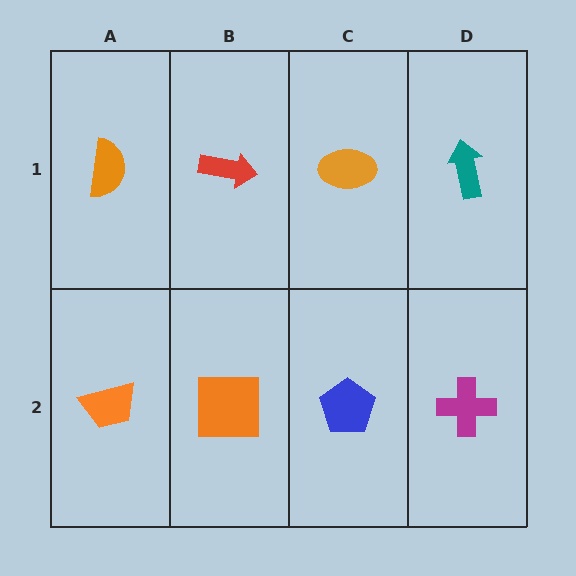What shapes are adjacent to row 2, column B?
A red arrow (row 1, column B), an orange trapezoid (row 2, column A), a blue pentagon (row 2, column C).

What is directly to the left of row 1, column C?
A red arrow.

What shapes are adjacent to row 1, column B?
An orange square (row 2, column B), an orange semicircle (row 1, column A), an orange ellipse (row 1, column C).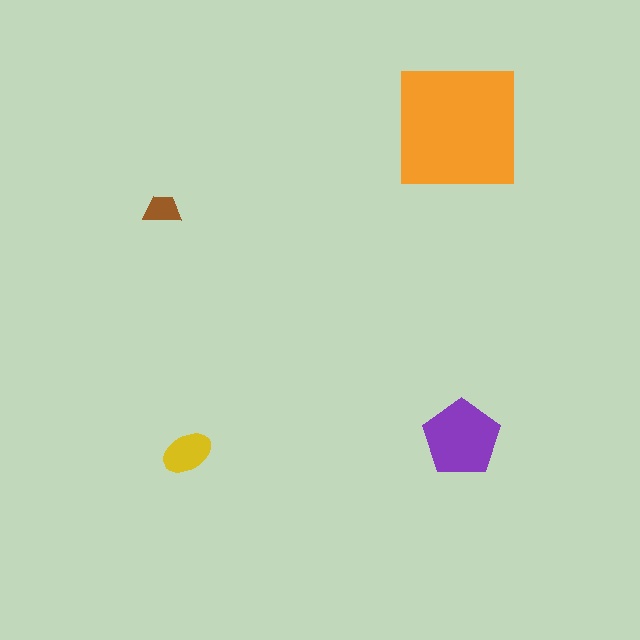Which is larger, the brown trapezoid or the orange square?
The orange square.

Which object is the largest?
The orange square.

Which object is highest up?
The orange square is topmost.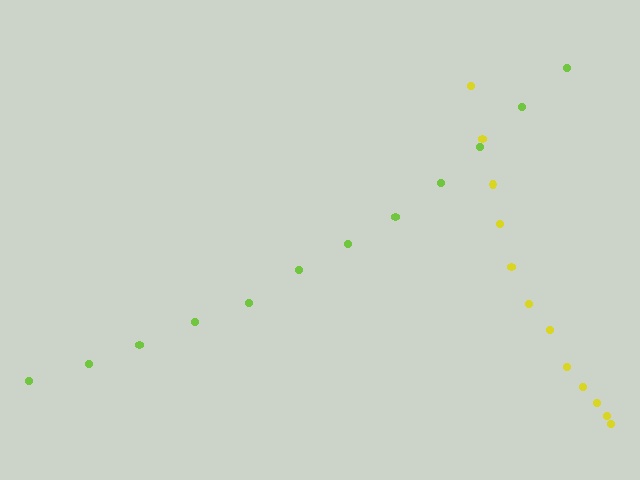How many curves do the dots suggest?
There are 2 distinct paths.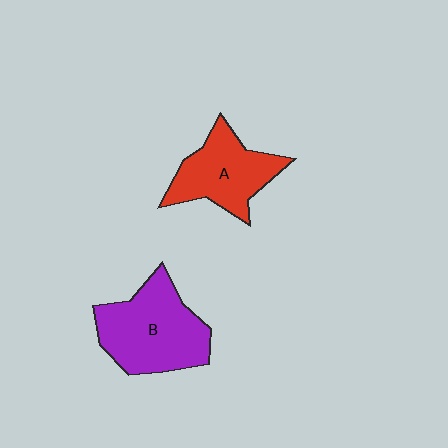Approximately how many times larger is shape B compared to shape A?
Approximately 1.3 times.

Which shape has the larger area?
Shape B (purple).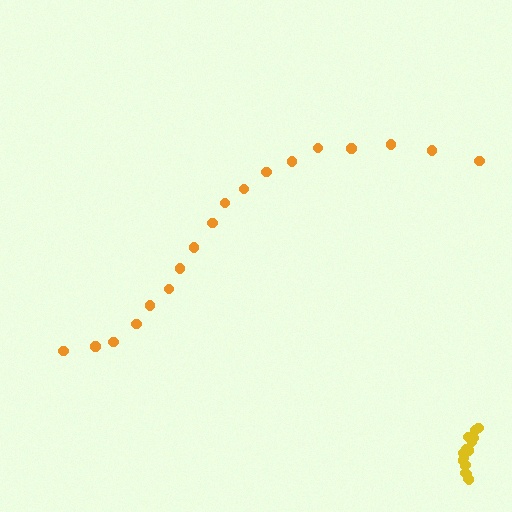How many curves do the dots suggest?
There are 2 distinct paths.